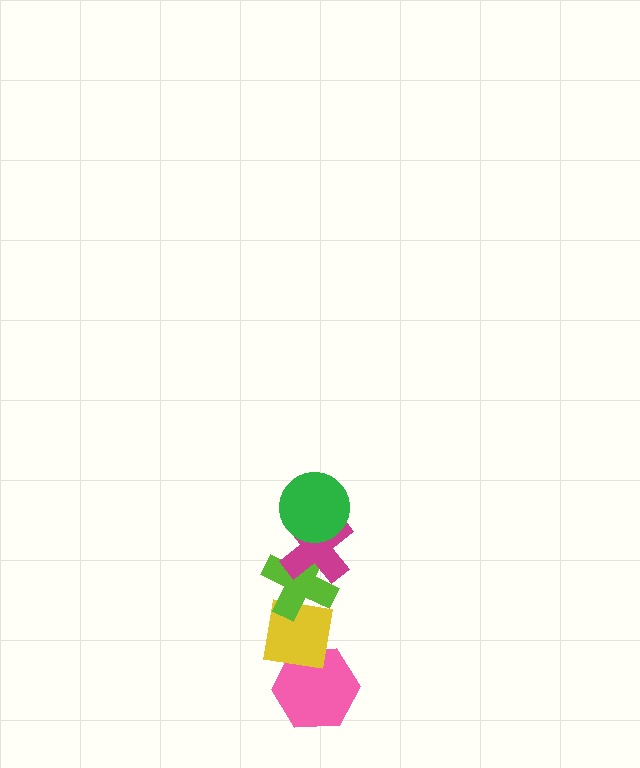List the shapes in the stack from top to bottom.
From top to bottom: the green circle, the magenta cross, the lime cross, the yellow square, the pink hexagon.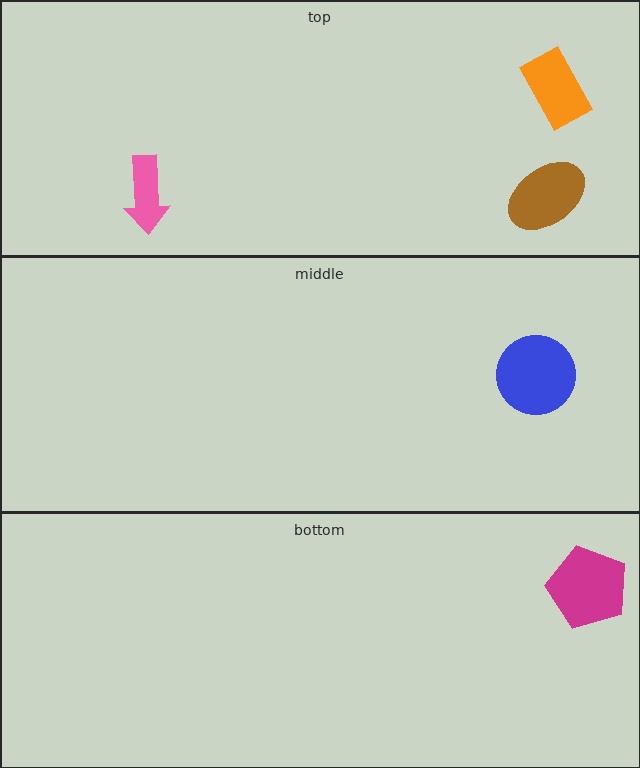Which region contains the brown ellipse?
The top region.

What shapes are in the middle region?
The blue circle.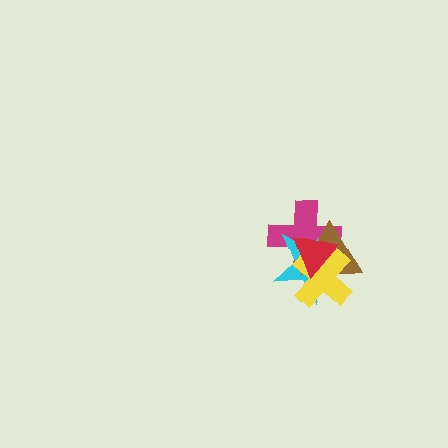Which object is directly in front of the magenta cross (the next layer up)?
The cyan star is directly in front of the magenta cross.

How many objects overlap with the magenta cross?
4 objects overlap with the magenta cross.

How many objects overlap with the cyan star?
4 objects overlap with the cyan star.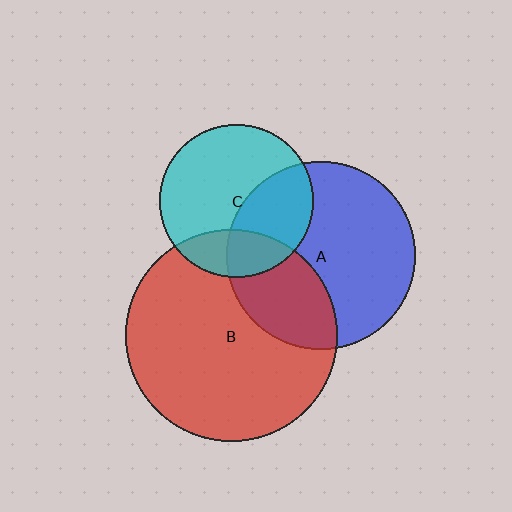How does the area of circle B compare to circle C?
Approximately 1.9 times.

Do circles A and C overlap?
Yes.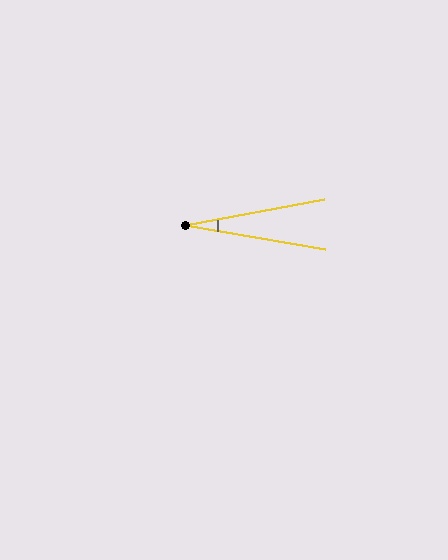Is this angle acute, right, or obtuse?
It is acute.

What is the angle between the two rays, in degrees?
Approximately 21 degrees.